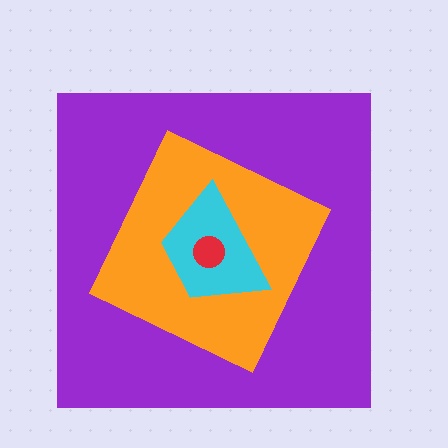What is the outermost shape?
The purple square.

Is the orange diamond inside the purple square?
Yes.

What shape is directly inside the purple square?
The orange diamond.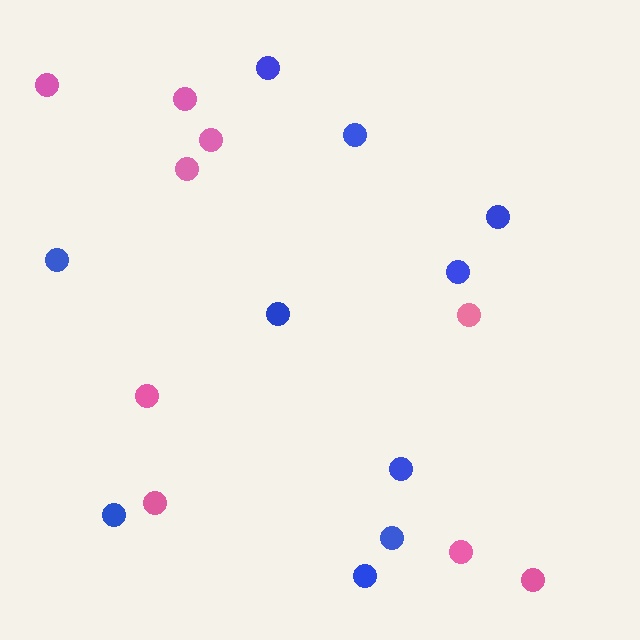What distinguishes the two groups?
There are 2 groups: one group of pink circles (9) and one group of blue circles (10).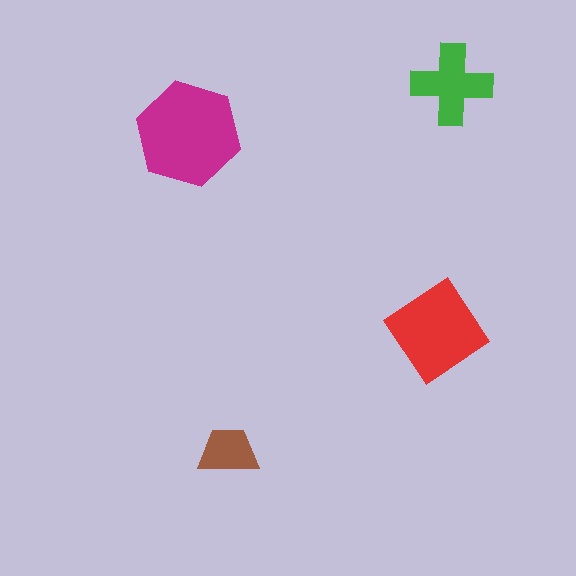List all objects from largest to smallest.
The magenta hexagon, the red diamond, the green cross, the brown trapezoid.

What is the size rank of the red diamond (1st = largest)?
2nd.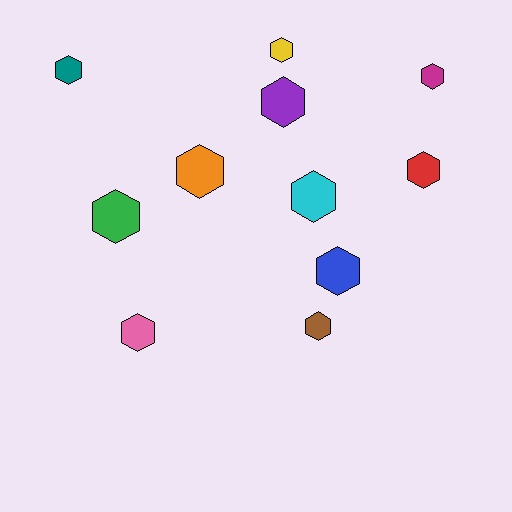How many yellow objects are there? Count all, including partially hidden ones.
There is 1 yellow object.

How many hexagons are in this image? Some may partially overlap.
There are 11 hexagons.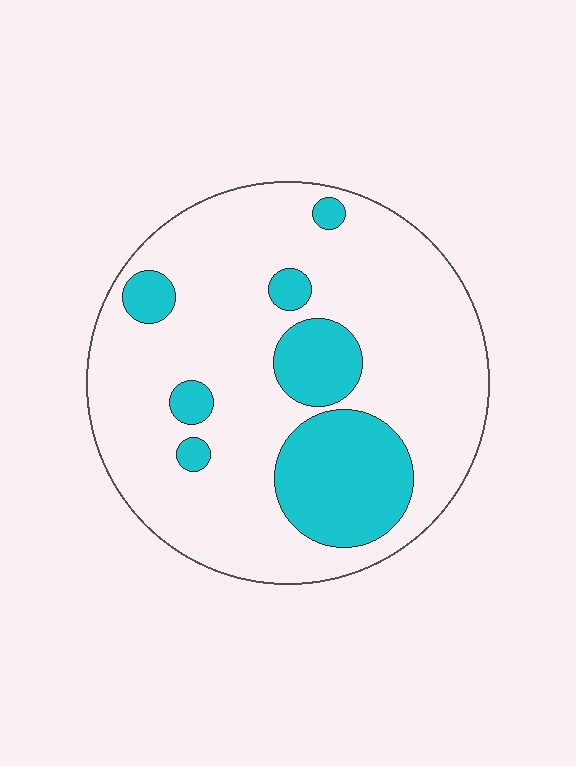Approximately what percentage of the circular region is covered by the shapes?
Approximately 20%.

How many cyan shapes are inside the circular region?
7.